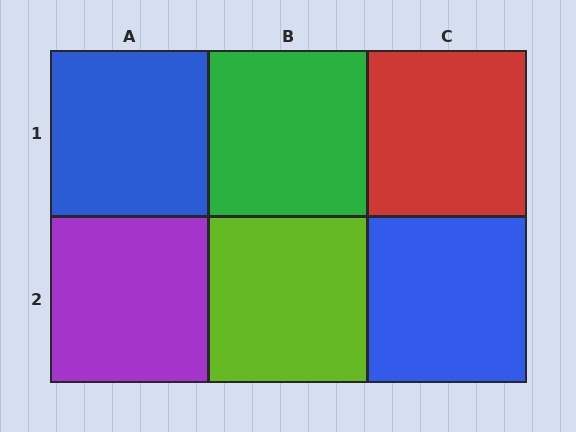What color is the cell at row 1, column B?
Green.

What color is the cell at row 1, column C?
Red.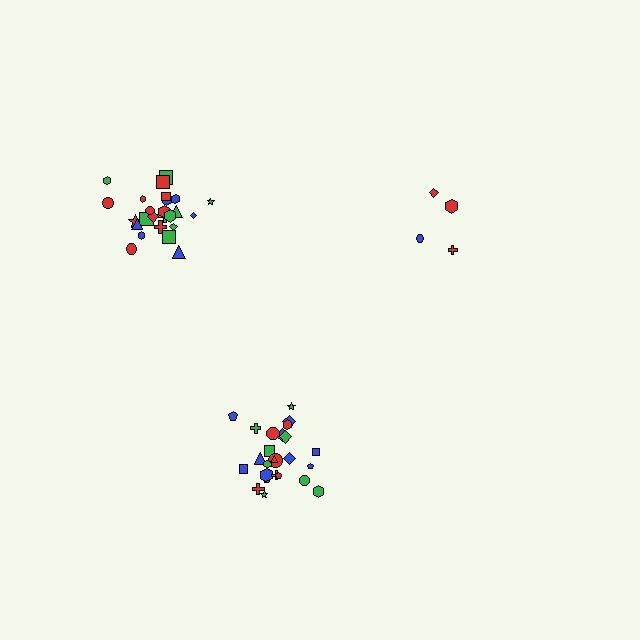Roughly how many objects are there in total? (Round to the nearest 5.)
Roughly 55 objects in total.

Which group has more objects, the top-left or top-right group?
The top-left group.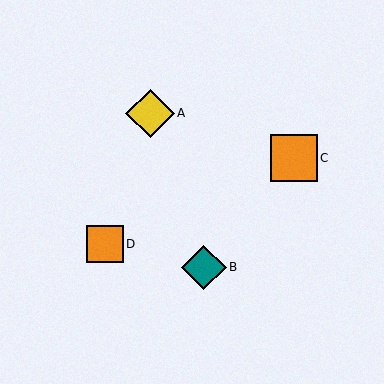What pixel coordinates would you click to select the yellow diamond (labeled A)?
Click at (150, 113) to select the yellow diamond A.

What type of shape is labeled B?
Shape B is a teal diamond.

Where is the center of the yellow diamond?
The center of the yellow diamond is at (150, 113).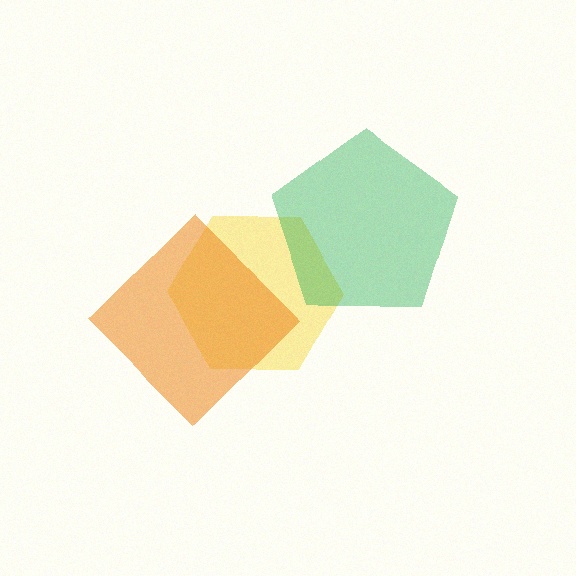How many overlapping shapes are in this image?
There are 3 overlapping shapes in the image.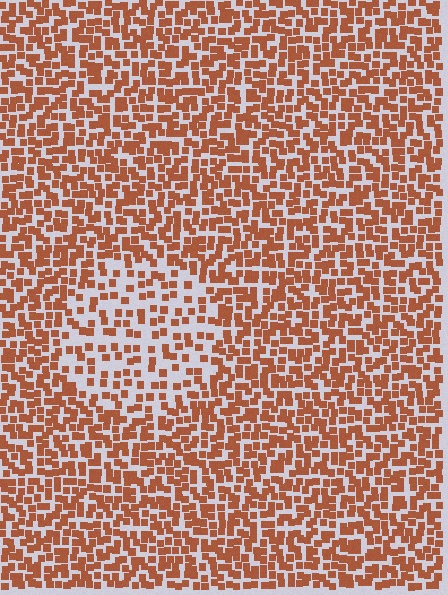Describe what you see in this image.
The image contains small brown elements arranged at two different densities. A circle-shaped region is visible where the elements are less densely packed than the surrounding area.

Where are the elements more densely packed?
The elements are more densely packed outside the circle boundary.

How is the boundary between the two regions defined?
The boundary is defined by a change in element density (approximately 2.0x ratio). All elements are the same color, size, and shape.